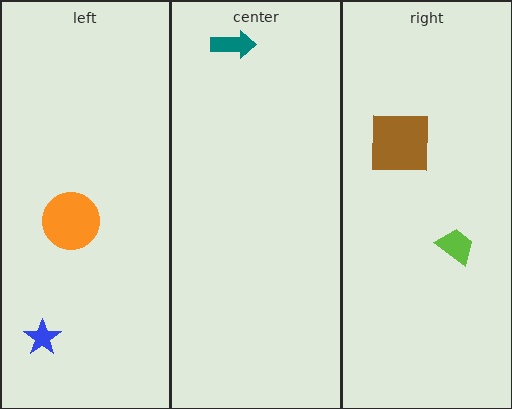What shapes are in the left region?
The orange circle, the blue star.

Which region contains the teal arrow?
The center region.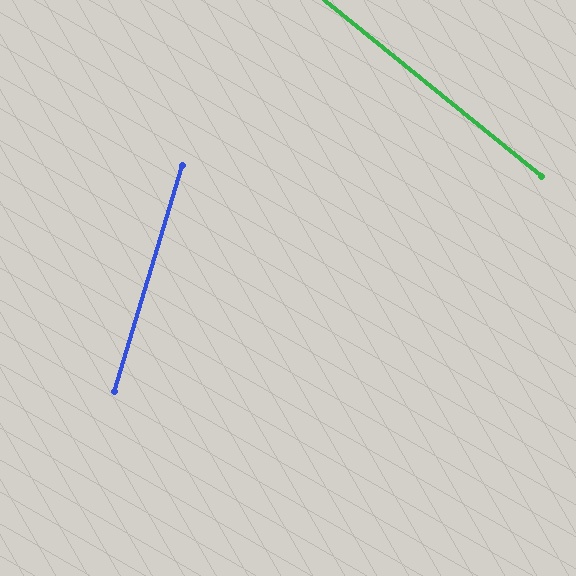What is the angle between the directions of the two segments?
Approximately 68 degrees.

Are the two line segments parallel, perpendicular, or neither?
Neither parallel nor perpendicular — they differ by about 68°.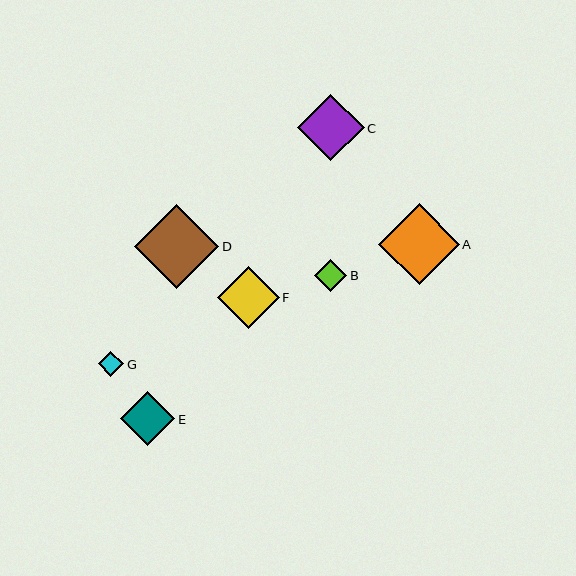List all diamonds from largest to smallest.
From largest to smallest: D, A, C, F, E, B, G.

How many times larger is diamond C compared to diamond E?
Diamond C is approximately 1.2 times the size of diamond E.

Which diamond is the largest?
Diamond D is the largest with a size of approximately 84 pixels.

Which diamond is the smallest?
Diamond G is the smallest with a size of approximately 25 pixels.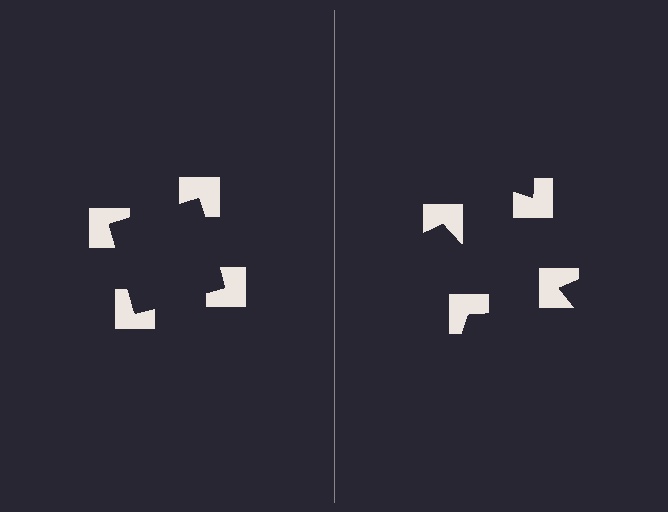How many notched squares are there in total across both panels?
8 — 4 on each side.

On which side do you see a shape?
An illusory square appears on the left side. On the right side the wedge cuts are rotated, so no coherent shape forms.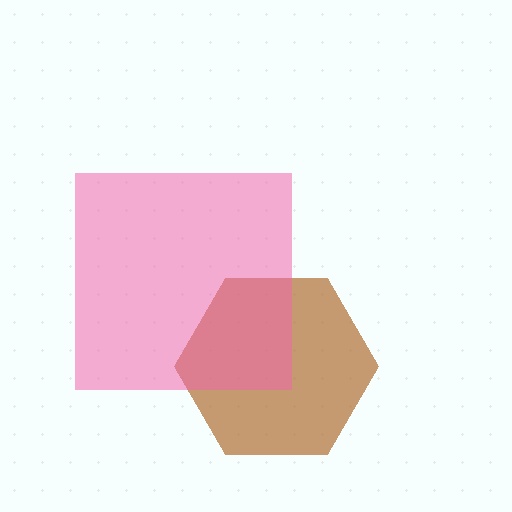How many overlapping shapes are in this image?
There are 2 overlapping shapes in the image.